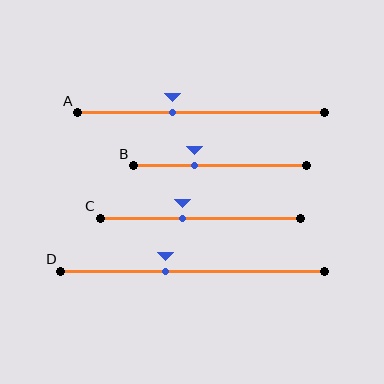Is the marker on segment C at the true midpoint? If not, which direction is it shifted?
No, the marker on segment C is shifted to the left by about 9% of the segment length.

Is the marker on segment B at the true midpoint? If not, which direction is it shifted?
No, the marker on segment B is shifted to the left by about 15% of the segment length.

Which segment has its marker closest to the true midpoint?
Segment C has its marker closest to the true midpoint.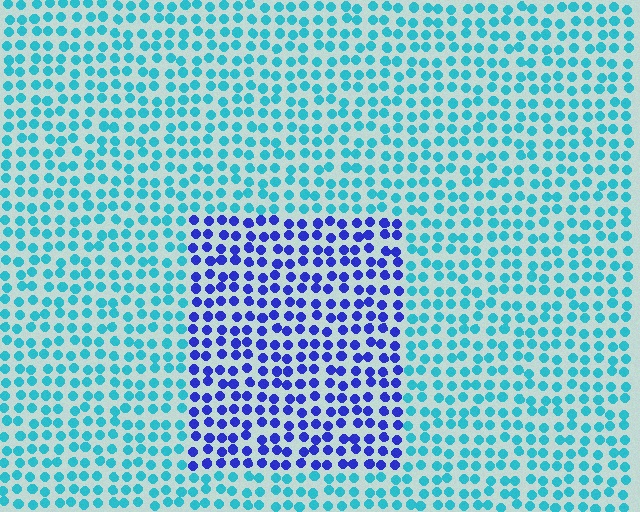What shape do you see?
I see a rectangle.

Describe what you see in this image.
The image is filled with small cyan elements in a uniform arrangement. A rectangle-shaped region is visible where the elements are tinted to a slightly different hue, forming a subtle color boundary.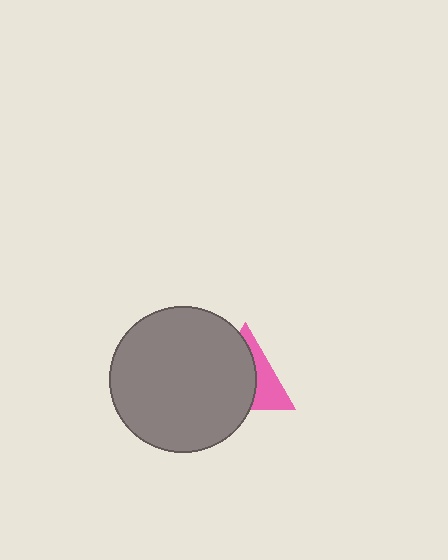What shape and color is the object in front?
The object in front is a gray circle.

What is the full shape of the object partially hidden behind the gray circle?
The partially hidden object is a pink triangle.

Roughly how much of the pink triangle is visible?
A small part of it is visible (roughly 38%).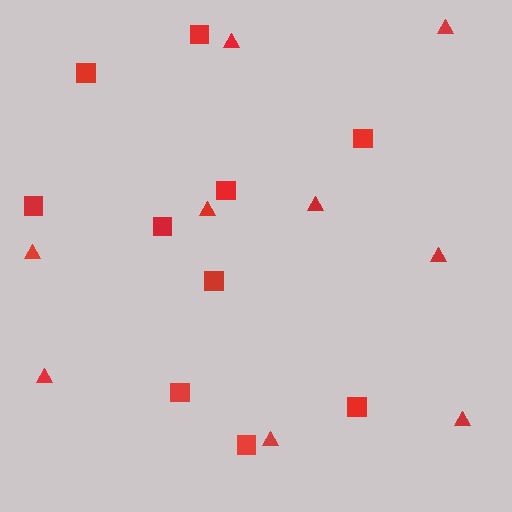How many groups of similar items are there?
There are 2 groups: one group of squares (10) and one group of triangles (9).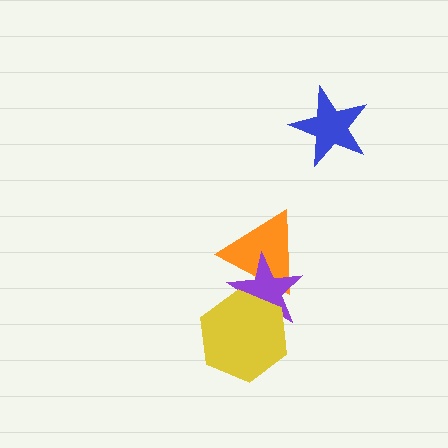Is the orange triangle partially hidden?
Yes, it is partially covered by another shape.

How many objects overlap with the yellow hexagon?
2 objects overlap with the yellow hexagon.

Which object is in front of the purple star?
The yellow hexagon is in front of the purple star.